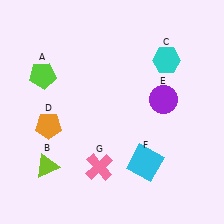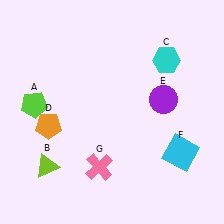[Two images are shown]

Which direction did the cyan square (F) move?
The cyan square (F) moved right.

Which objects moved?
The objects that moved are: the lime pentagon (A), the cyan square (F).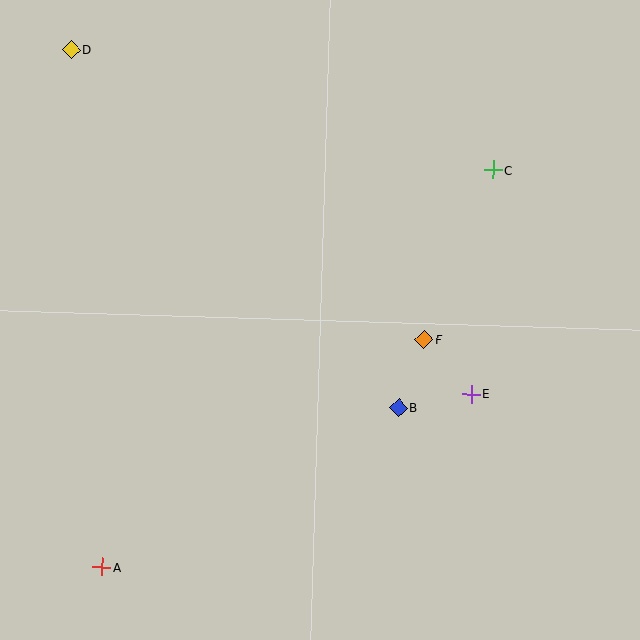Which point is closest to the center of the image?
Point F at (424, 339) is closest to the center.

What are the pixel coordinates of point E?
Point E is at (471, 394).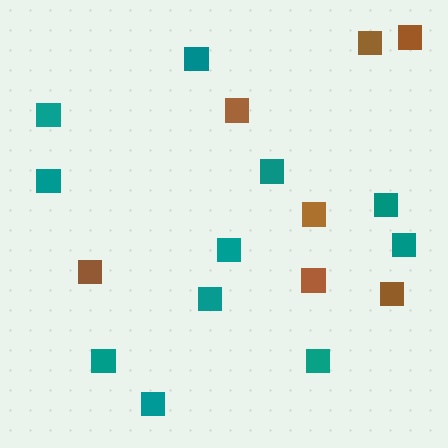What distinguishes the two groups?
There are 2 groups: one group of teal squares (11) and one group of brown squares (7).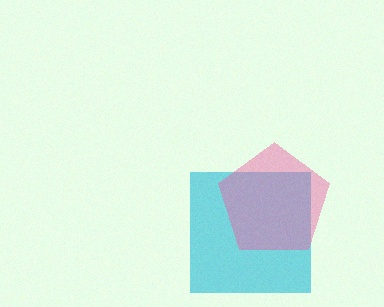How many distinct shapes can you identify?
There are 2 distinct shapes: a cyan square, a pink pentagon.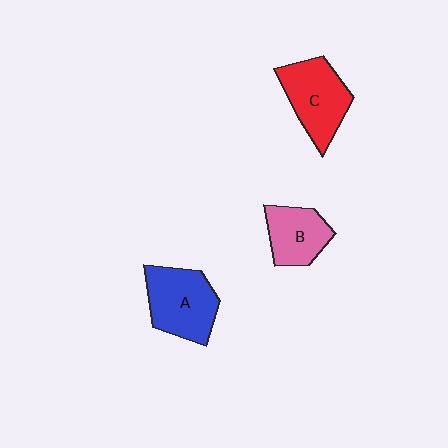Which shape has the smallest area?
Shape B (pink).